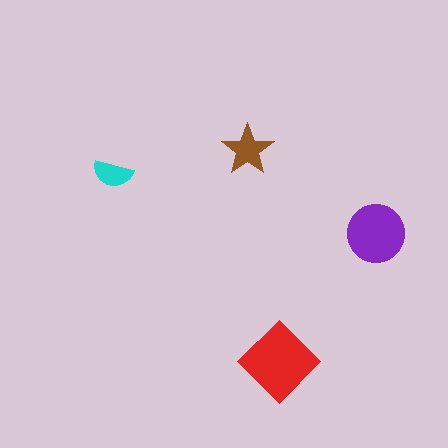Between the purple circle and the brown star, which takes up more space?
The purple circle.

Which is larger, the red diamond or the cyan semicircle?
The red diamond.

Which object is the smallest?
The cyan semicircle.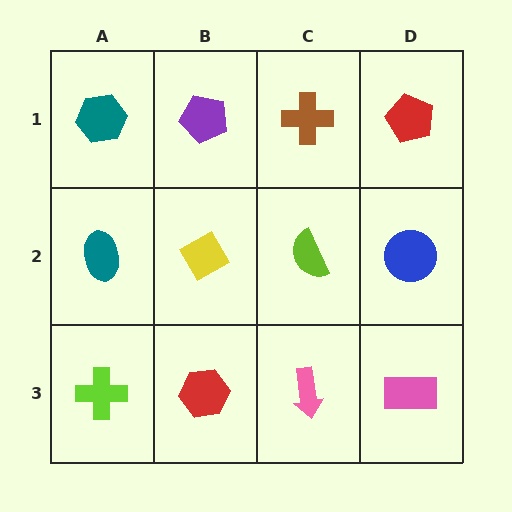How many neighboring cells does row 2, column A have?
3.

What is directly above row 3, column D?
A blue circle.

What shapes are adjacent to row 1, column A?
A teal ellipse (row 2, column A), a purple pentagon (row 1, column B).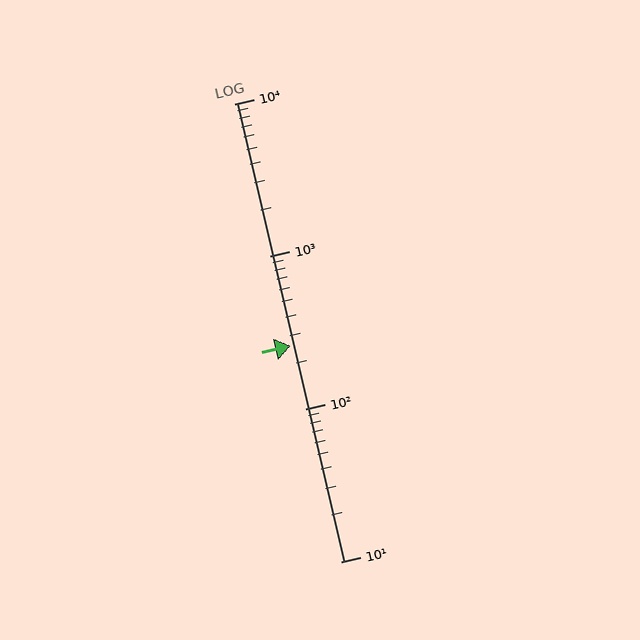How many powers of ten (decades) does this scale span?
The scale spans 3 decades, from 10 to 10000.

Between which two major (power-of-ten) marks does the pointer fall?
The pointer is between 100 and 1000.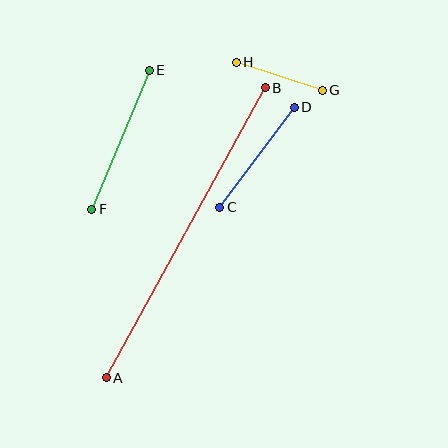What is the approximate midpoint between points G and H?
The midpoint is at approximately (279, 76) pixels.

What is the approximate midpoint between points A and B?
The midpoint is at approximately (186, 233) pixels.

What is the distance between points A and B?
The distance is approximately 331 pixels.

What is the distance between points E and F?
The distance is approximately 151 pixels.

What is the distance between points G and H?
The distance is approximately 90 pixels.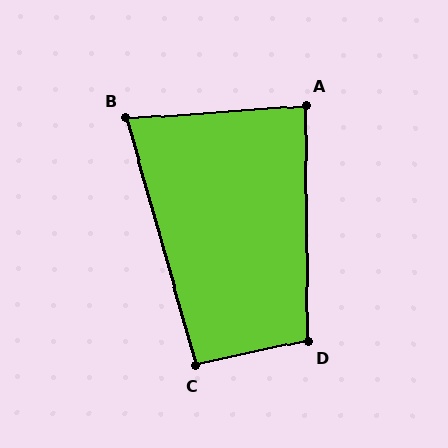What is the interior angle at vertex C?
Approximately 93 degrees (approximately right).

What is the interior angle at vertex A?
Approximately 87 degrees (approximately right).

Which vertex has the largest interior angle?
D, at approximately 102 degrees.